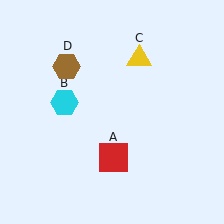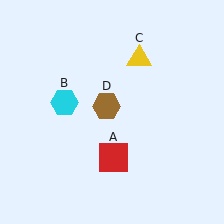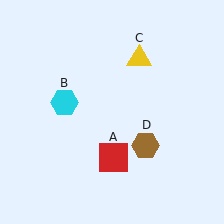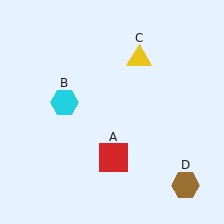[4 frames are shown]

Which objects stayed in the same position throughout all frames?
Red square (object A) and cyan hexagon (object B) and yellow triangle (object C) remained stationary.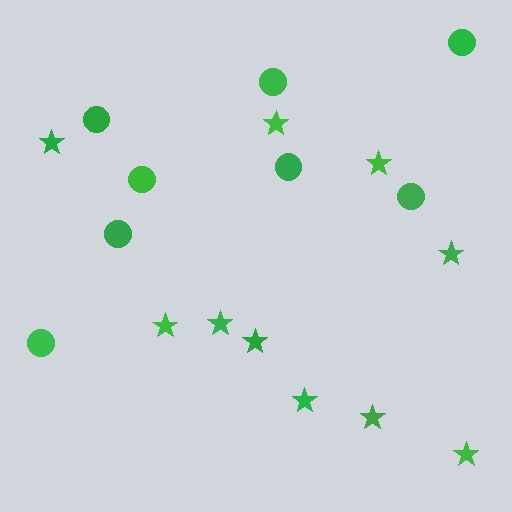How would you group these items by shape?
There are 2 groups: one group of circles (8) and one group of stars (10).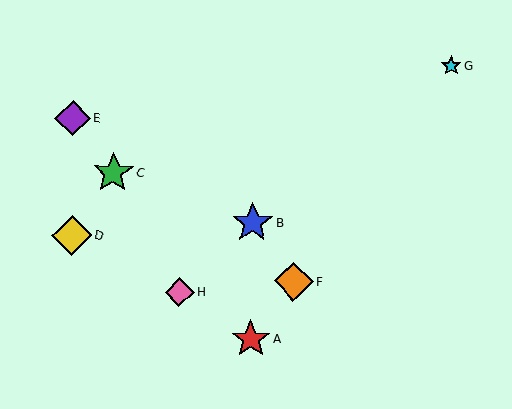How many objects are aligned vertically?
2 objects (A, B) are aligned vertically.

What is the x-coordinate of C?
Object C is at x≈113.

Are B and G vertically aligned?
No, B is at x≈252 and G is at x≈451.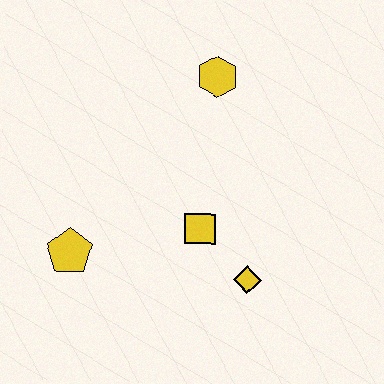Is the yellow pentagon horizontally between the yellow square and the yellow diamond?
No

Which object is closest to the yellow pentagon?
The yellow square is closest to the yellow pentagon.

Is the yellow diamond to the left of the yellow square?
No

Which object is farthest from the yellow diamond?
The yellow hexagon is farthest from the yellow diamond.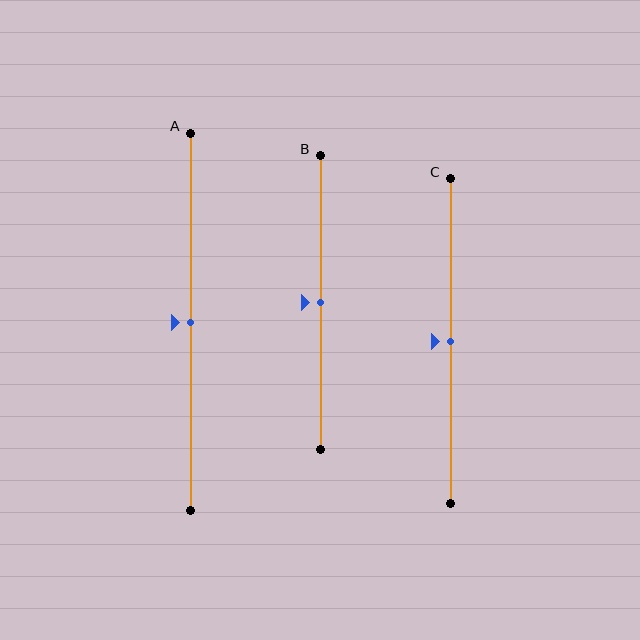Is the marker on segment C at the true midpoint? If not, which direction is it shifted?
Yes, the marker on segment C is at the true midpoint.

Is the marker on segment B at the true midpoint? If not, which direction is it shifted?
Yes, the marker on segment B is at the true midpoint.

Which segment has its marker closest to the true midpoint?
Segment A has its marker closest to the true midpoint.